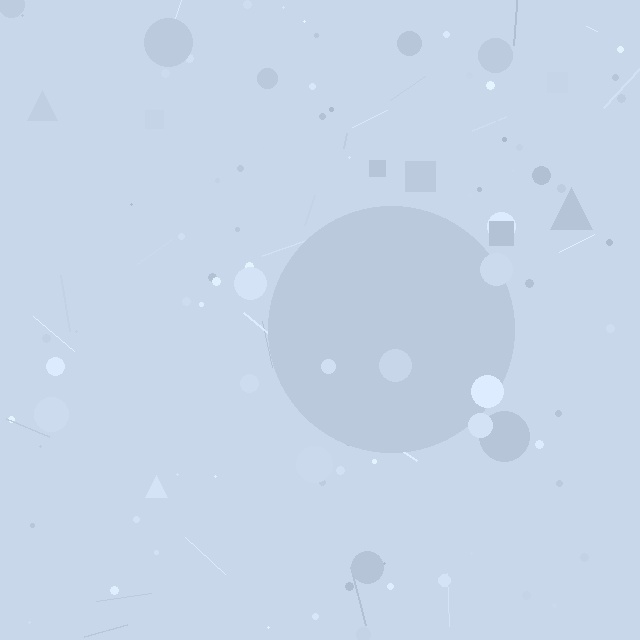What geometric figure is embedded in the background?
A circle is embedded in the background.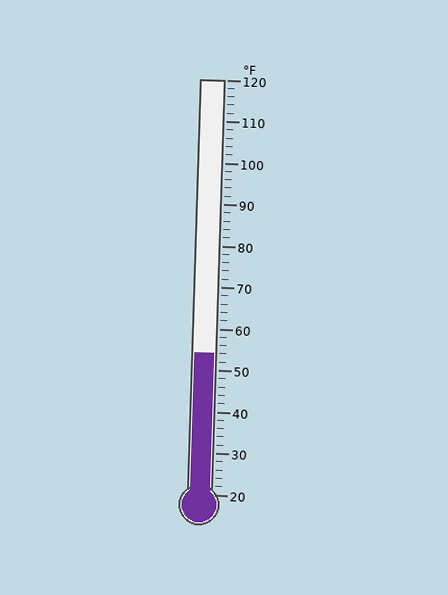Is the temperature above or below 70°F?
The temperature is below 70°F.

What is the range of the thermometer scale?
The thermometer scale ranges from 20°F to 120°F.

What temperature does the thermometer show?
The thermometer shows approximately 54°F.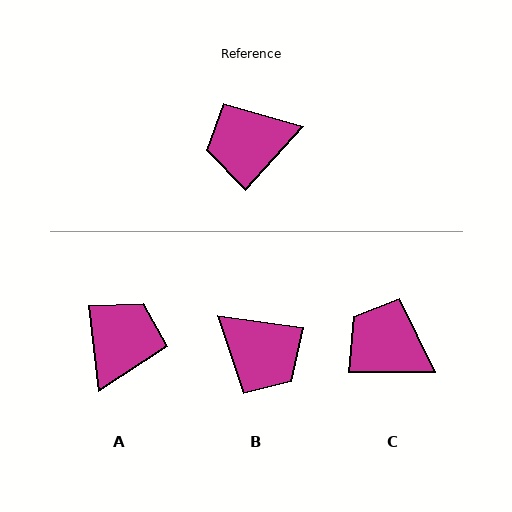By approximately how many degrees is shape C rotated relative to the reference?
Approximately 48 degrees clockwise.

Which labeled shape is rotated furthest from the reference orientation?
A, about 131 degrees away.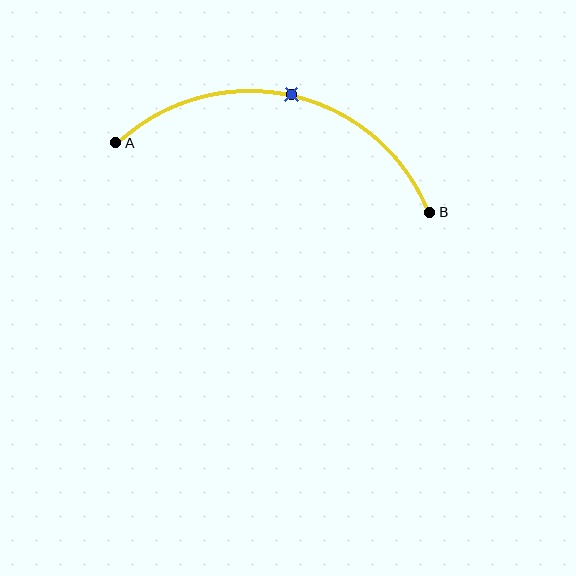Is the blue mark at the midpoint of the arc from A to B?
Yes. The blue mark lies on the arc at equal arc-length from both A and B — it is the arc midpoint.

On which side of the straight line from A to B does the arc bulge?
The arc bulges above the straight line connecting A and B.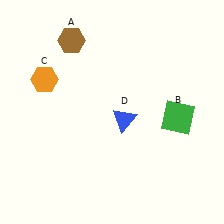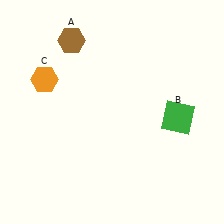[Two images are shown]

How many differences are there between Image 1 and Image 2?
There is 1 difference between the two images.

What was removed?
The blue triangle (D) was removed in Image 2.